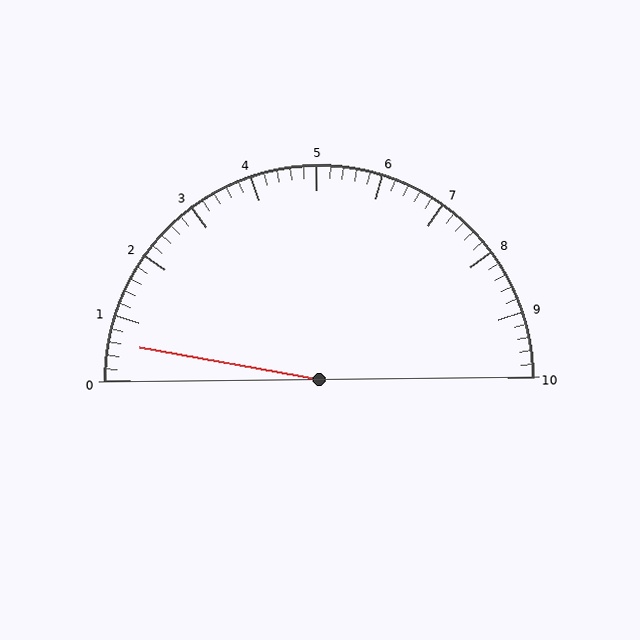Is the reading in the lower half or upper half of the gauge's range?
The reading is in the lower half of the range (0 to 10).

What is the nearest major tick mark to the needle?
The nearest major tick mark is 1.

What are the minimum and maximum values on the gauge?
The gauge ranges from 0 to 10.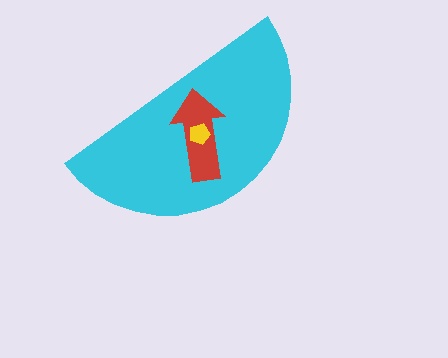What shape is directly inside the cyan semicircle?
The red arrow.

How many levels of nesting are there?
3.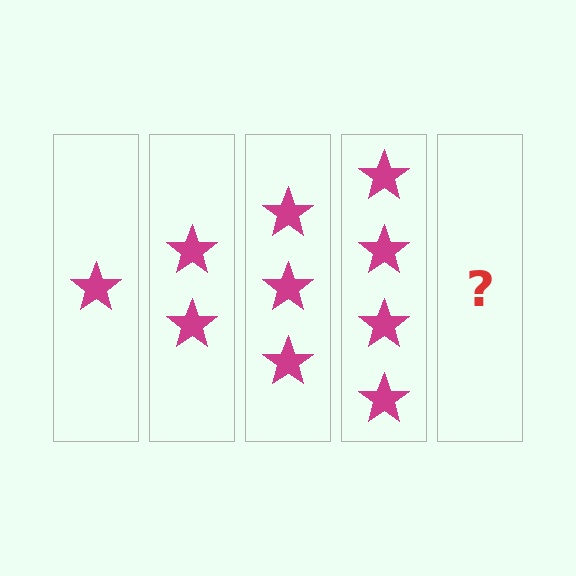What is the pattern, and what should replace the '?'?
The pattern is that each step adds one more star. The '?' should be 5 stars.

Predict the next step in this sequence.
The next step is 5 stars.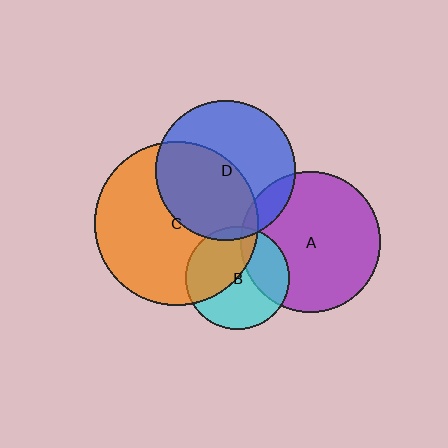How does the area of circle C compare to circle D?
Approximately 1.4 times.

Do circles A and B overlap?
Yes.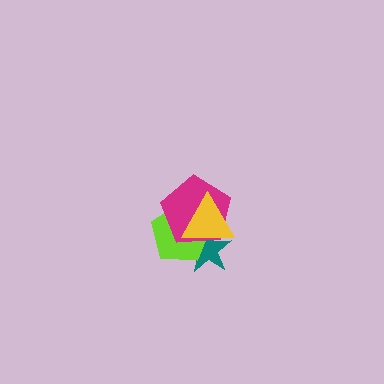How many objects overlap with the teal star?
3 objects overlap with the teal star.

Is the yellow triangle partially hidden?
No, no other shape covers it.